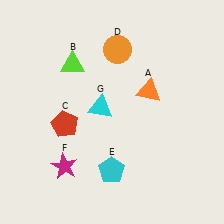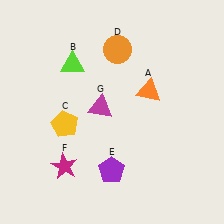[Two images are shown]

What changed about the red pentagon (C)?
In Image 1, C is red. In Image 2, it changed to yellow.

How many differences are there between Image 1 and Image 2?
There are 3 differences between the two images.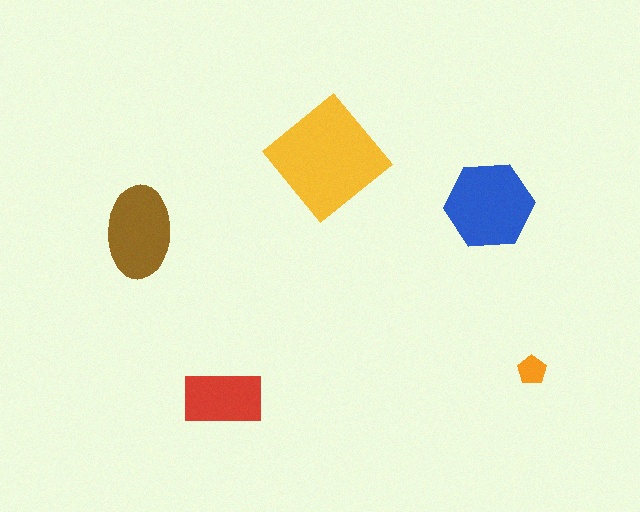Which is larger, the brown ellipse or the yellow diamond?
The yellow diamond.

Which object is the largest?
The yellow diamond.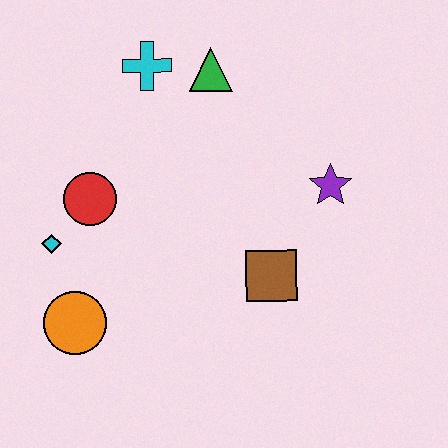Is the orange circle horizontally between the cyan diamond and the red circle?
Yes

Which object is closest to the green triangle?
The cyan cross is closest to the green triangle.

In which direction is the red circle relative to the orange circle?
The red circle is above the orange circle.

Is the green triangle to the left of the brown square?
Yes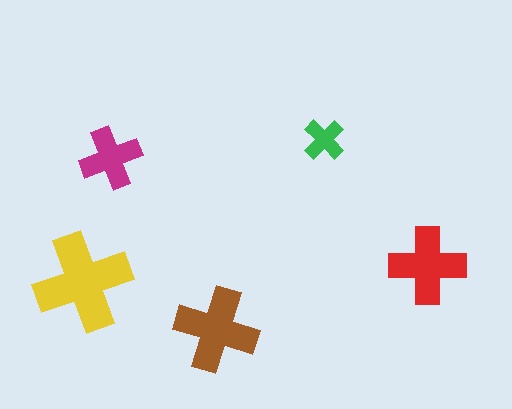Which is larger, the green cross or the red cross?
The red one.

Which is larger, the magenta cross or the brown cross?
The brown one.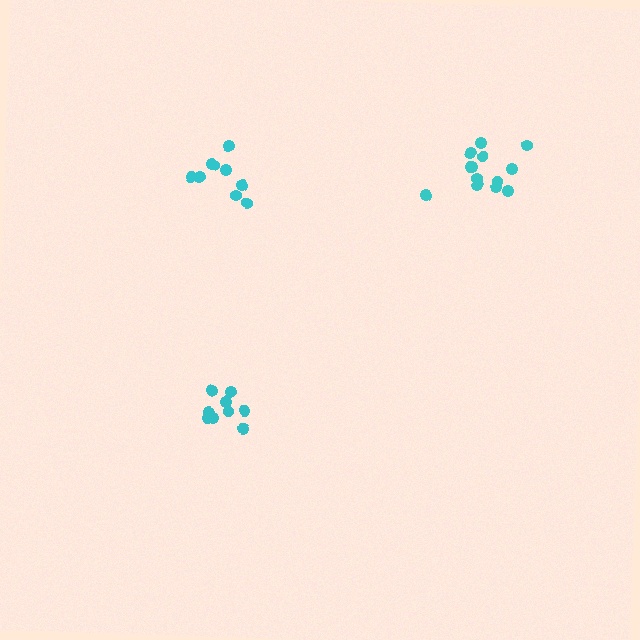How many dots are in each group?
Group 1: 9 dots, Group 2: 9 dots, Group 3: 13 dots (31 total).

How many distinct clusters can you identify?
There are 3 distinct clusters.